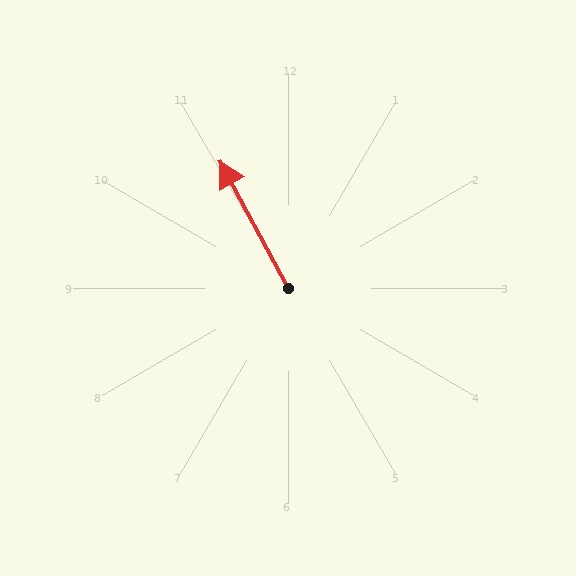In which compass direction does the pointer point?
Northwest.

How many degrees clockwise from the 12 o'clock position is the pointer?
Approximately 332 degrees.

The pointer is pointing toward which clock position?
Roughly 11 o'clock.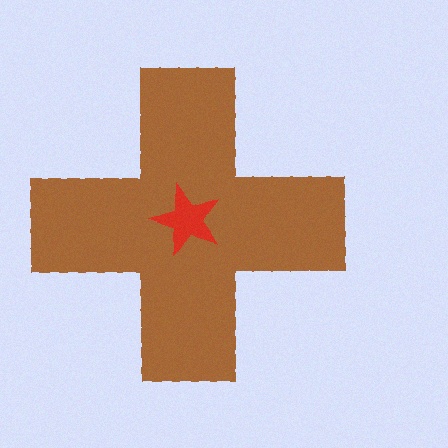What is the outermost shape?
The brown cross.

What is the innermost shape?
The red star.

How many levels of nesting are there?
2.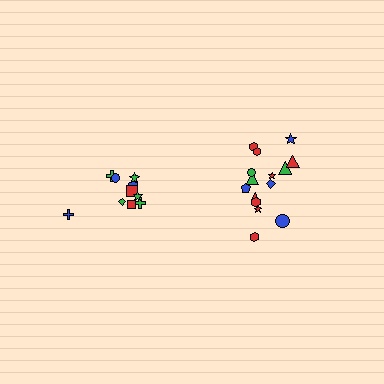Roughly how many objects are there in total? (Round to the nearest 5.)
Roughly 25 objects in total.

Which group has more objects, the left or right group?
The right group.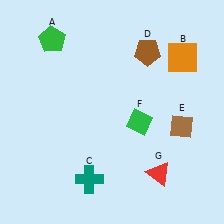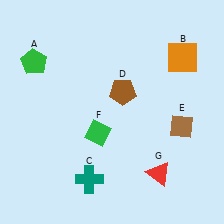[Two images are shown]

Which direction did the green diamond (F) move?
The green diamond (F) moved left.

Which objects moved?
The objects that moved are: the green pentagon (A), the brown pentagon (D), the green diamond (F).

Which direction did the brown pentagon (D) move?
The brown pentagon (D) moved down.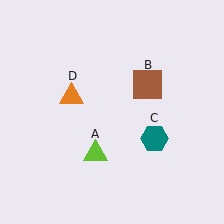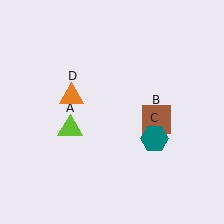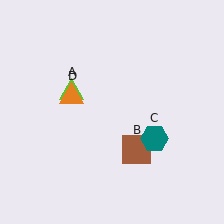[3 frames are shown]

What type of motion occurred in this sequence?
The lime triangle (object A), brown square (object B) rotated clockwise around the center of the scene.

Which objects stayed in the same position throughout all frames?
Teal hexagon (object C) and orange triangle (object D) remained stationary.